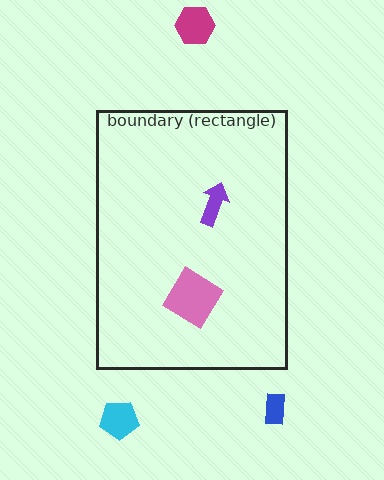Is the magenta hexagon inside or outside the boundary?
Outside.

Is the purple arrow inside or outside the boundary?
Inside.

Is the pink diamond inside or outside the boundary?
Inside.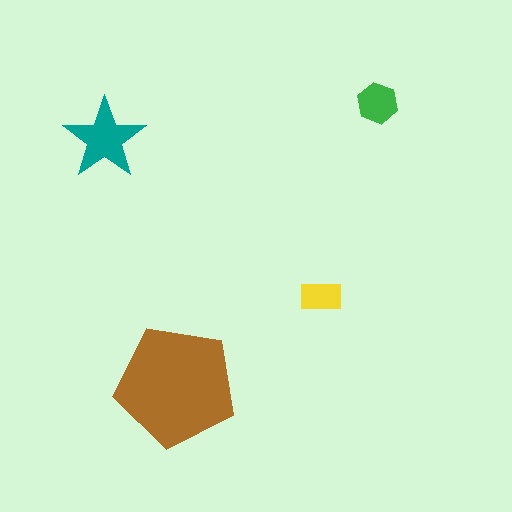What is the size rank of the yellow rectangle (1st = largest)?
4th.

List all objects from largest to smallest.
The brown pentagon, the teal star, the green hexagon, the yellow rectangle.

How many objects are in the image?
There are 4 objects in the image.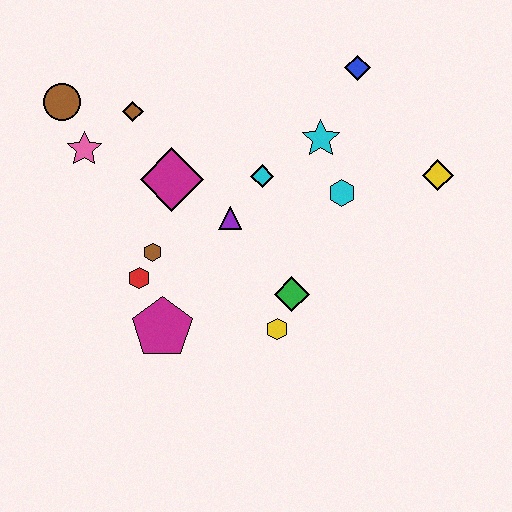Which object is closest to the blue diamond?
The cyan star is closest to the blue diamond.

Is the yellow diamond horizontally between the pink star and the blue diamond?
No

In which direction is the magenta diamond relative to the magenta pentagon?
The magenta diamond is above the magenta pentagon.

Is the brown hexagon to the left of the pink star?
No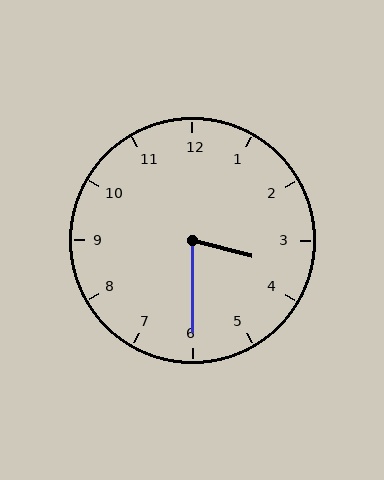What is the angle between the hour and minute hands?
Approximately 75 degrees.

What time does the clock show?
3:30.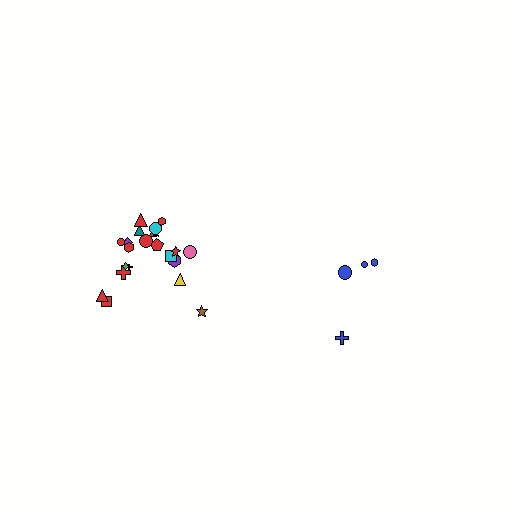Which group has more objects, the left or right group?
The left group.